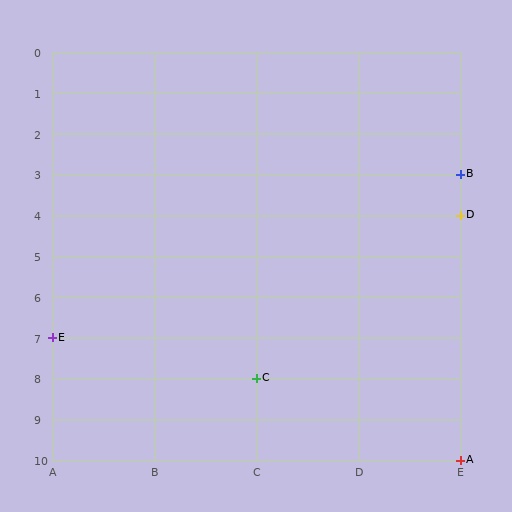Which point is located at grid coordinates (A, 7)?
Point E is at (A, 7).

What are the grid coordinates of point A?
Point A is at grid coordinates (E, 10).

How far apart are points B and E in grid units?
Points B and E are 4 columns and 4 rows apart (about 5.7 grid units diagonally).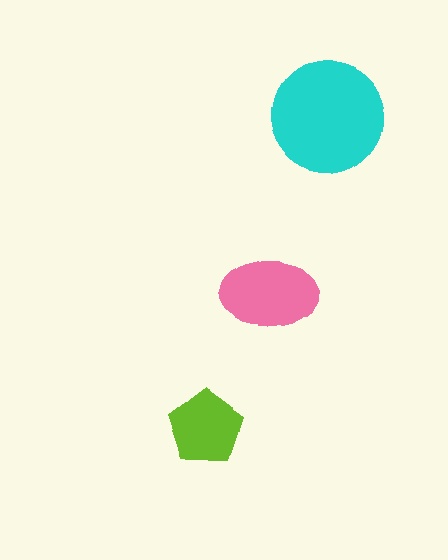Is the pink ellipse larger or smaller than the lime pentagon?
Larger.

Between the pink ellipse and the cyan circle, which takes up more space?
The cyan circle.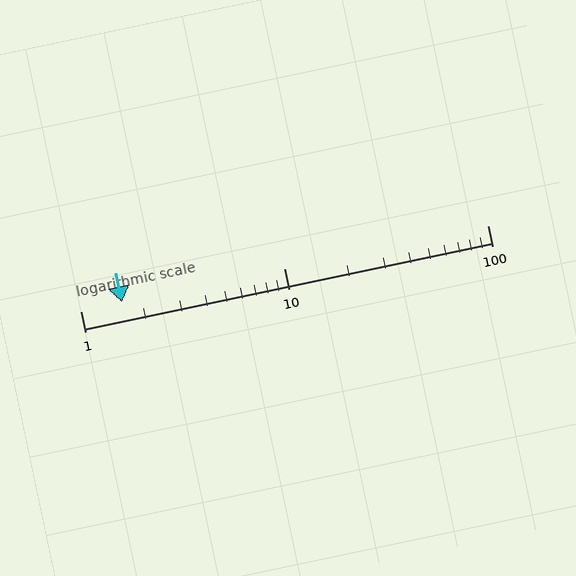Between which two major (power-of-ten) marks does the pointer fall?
The pointer is between 1 and 10.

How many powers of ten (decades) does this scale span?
The scale spans 2 decades, from 1 to 100.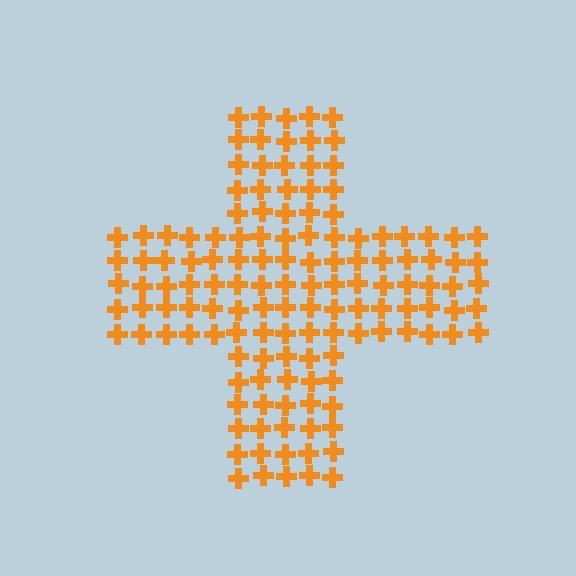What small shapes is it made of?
It is made of small crosses.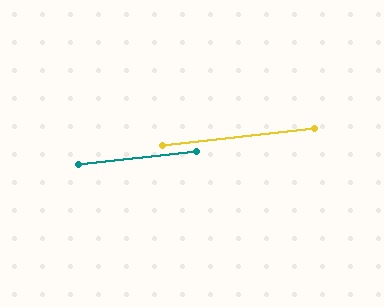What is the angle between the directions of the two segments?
Approximately 0 degrees.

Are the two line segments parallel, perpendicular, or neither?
Parallel — their directions differ by only 0.0°.